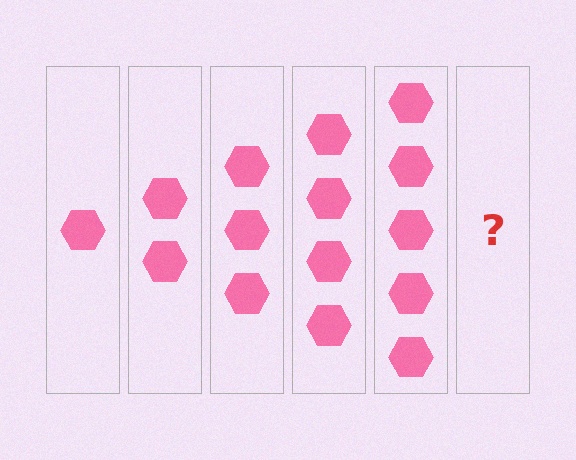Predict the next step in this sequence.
The next step is 6 hexagons.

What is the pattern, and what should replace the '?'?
The pattern is that each step adds one more hexagon. The '?' should be 6 hexagons.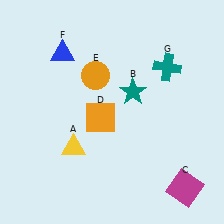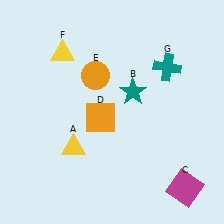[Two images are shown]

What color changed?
The triangle (F) changed from blue in Image 1 to yellow in Image 2.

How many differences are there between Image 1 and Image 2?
There is 1 difference between the two images.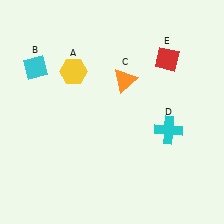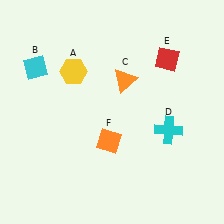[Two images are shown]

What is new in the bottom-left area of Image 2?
An orange diamond (F) was added in the bottom-left area of Image 2.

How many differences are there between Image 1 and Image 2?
There is 1 difference between the two images.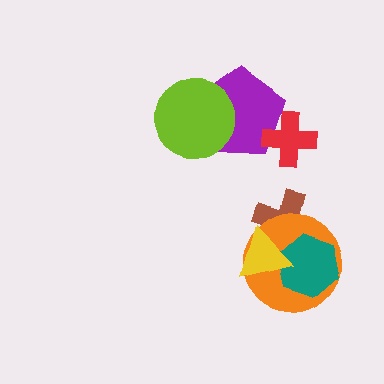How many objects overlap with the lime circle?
1 object overlaps with the lime circle.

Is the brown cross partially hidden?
Yes, it is partially covered by another shape.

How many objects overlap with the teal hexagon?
3 objects overlap with the teal hexagon.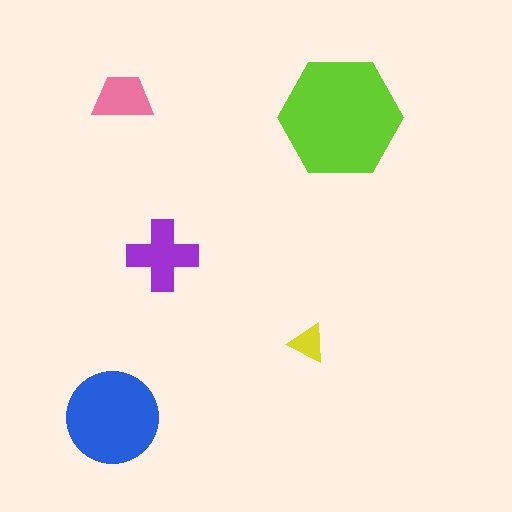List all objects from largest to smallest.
The lime hexagon, the blue circle, the purple cross, the pink trapezoid, the yellow triangle.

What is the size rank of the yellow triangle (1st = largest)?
5th.